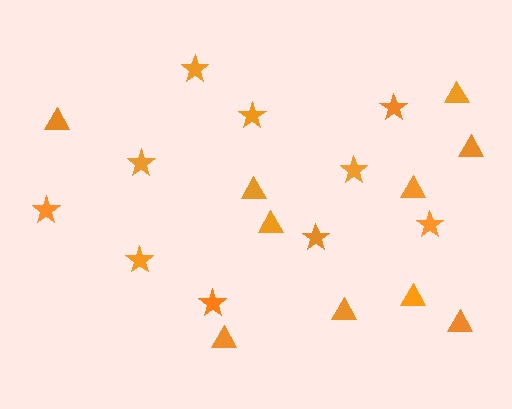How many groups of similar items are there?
There are 2 groups: one group of stars (10) and one group of triangles (10).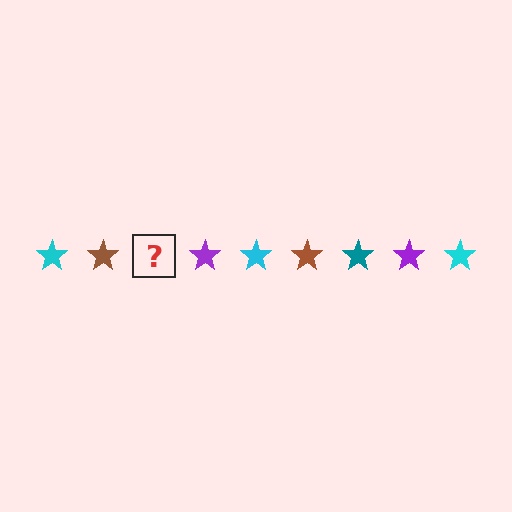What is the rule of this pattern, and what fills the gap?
The rule is that the pattern cycles through cyan, brown, teal, purple stars. The gap should be filled with a teal star.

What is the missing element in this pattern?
The missing element is a teal star.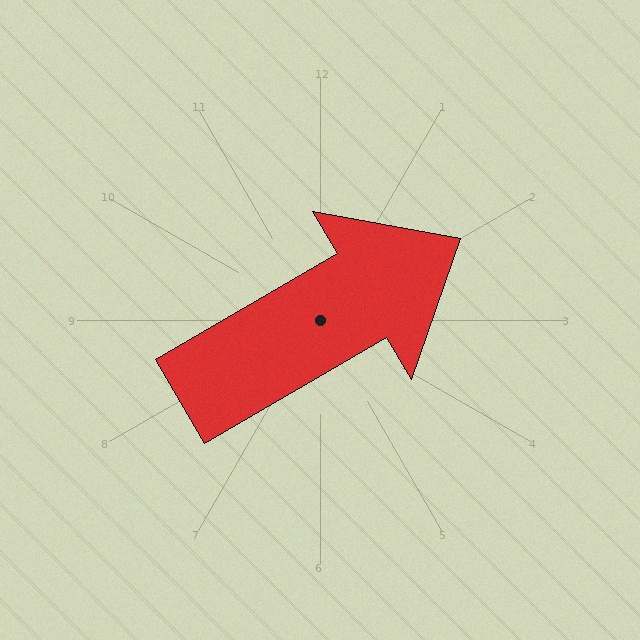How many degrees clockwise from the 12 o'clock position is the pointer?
Approximately 60 degrees.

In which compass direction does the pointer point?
Northeast.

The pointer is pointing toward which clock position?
Roughly 2 o'clock.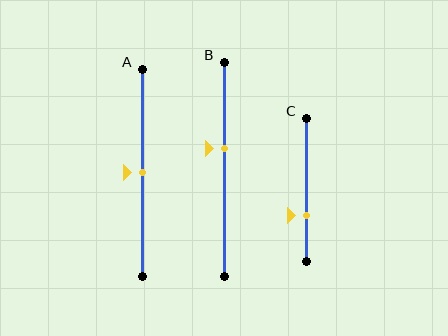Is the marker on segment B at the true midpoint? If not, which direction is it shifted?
No, the marker on segment B is shifted upward by about 10% of the segment length.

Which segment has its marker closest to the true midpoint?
Segment A has its marker closest to the true midpoint.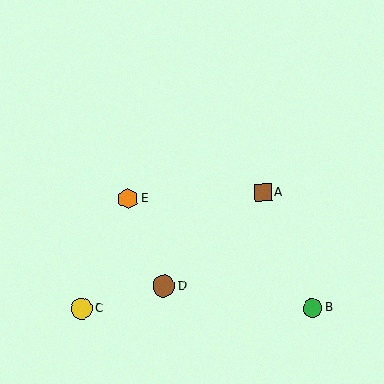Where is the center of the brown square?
The center of the brown square is at (263, 193).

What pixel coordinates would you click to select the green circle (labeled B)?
Click at (312, 308) to select the green circle B.